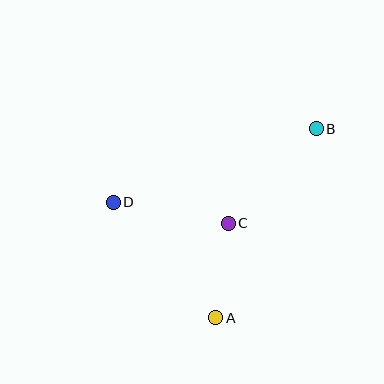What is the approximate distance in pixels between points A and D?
The distance between A and D is approximately 155 pixels.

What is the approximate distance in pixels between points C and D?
The distance between C and D is approximately 117 pixels.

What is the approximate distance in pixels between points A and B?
The distance between A and B is approximately 214 pixels.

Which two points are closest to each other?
Points A and C are closest to each other.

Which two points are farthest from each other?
Points B and D are farthest from each other.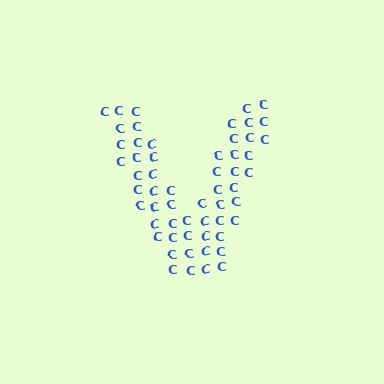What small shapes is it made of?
It is made of small letter C's.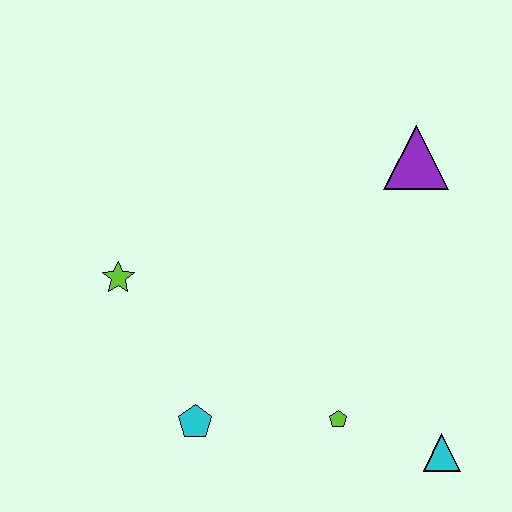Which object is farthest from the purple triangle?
The cyan pentagon is farthest from the purple triangle.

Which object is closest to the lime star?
The cyan pentagon is closest to the lime star.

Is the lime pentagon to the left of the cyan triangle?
Yes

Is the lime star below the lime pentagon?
No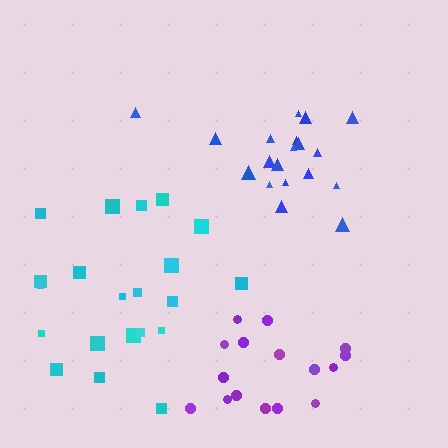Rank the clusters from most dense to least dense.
blue, cyan, purple.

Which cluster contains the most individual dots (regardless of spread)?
Cyan (21).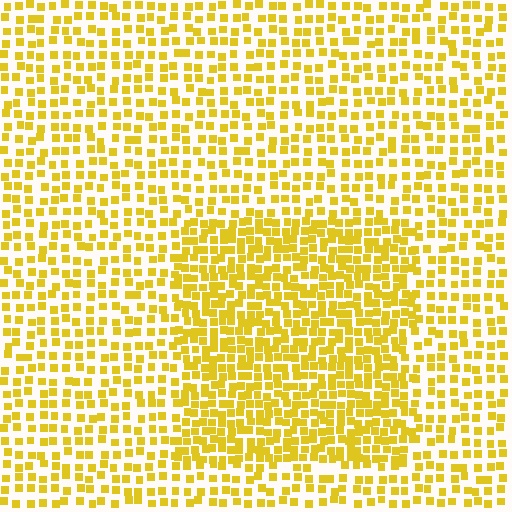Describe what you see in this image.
The image contains small yellow elements arranged at two different densities. A rectangle-shaped region is visible where the elements are more densely packed than the surrounding area.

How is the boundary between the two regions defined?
The boundary is defined by a change in element density (approximately 1.8x ratio). All elements are the same color, size, and shape.